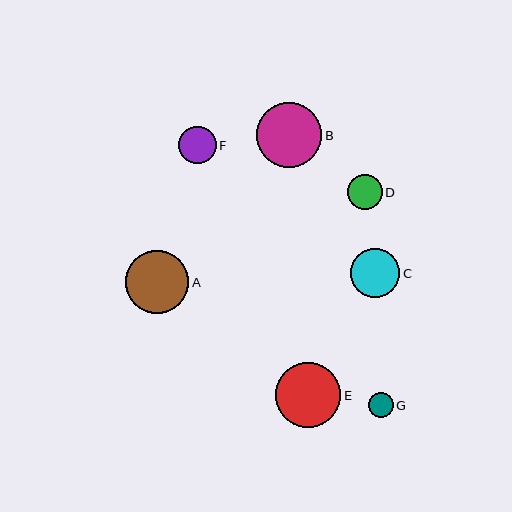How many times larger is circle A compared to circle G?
Circle A is approximately 2.5 times the size of circle G.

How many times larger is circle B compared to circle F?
Circle B is approximately 1.7 times the size of circle F.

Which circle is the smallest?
Circle G is the smallest with a size of approximately 25 pixels.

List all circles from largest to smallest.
From largest to smallest: E, B, A, C, F, D, G.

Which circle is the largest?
Circle E is the largest with a size of approximately 65 pixels.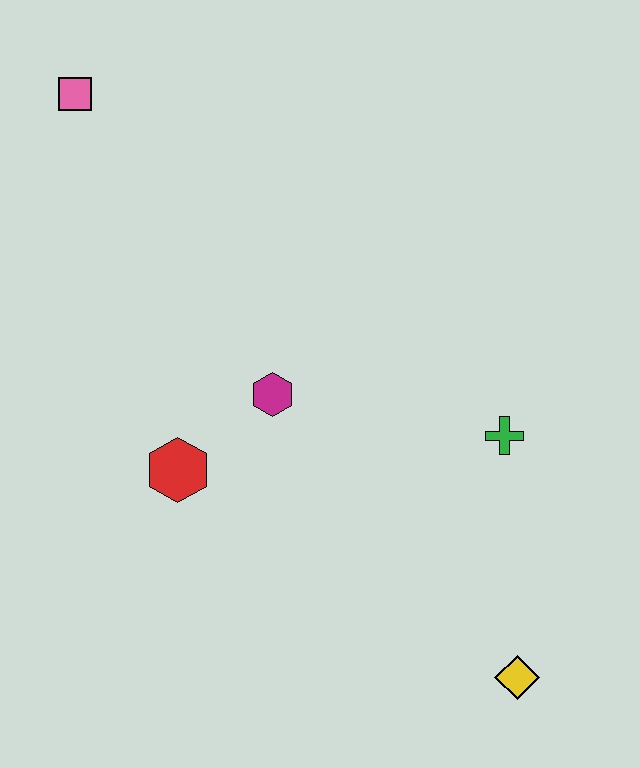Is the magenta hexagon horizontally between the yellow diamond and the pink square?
Yes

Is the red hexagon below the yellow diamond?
No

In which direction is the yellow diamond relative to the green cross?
The yellow diamond is below the green cross.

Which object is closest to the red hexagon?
The magenta hexagon is closest to the red hexagon.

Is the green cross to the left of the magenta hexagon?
No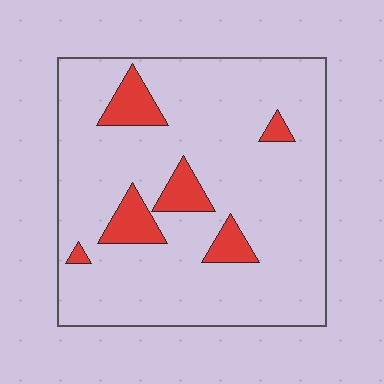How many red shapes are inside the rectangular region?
6.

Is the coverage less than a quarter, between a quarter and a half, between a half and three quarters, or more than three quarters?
Less than a quarter.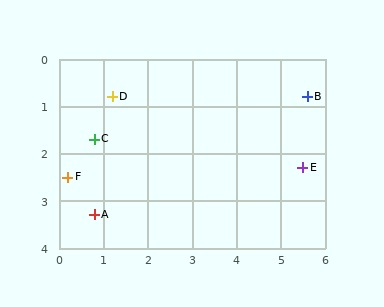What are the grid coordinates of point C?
Point C is at approximately (0.8, 1.7).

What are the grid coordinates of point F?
Point F is at approximately (0.2, 2.5).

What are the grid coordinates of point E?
Point E is at approximately (5.5, 2.3).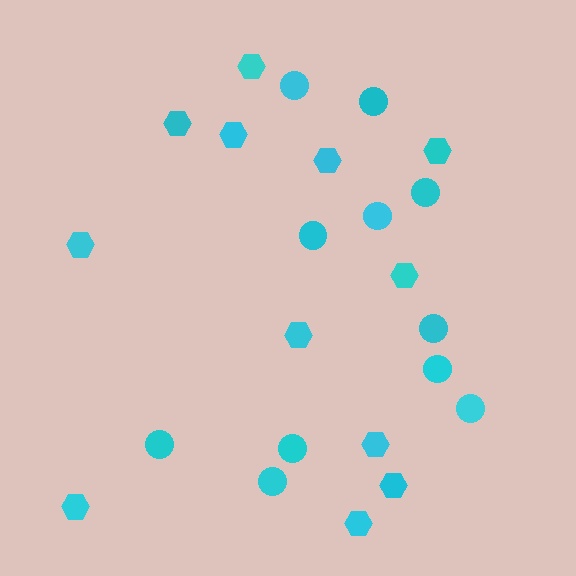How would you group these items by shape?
There are 2 groups: one group of circles (11) and one group of hexagons (12).